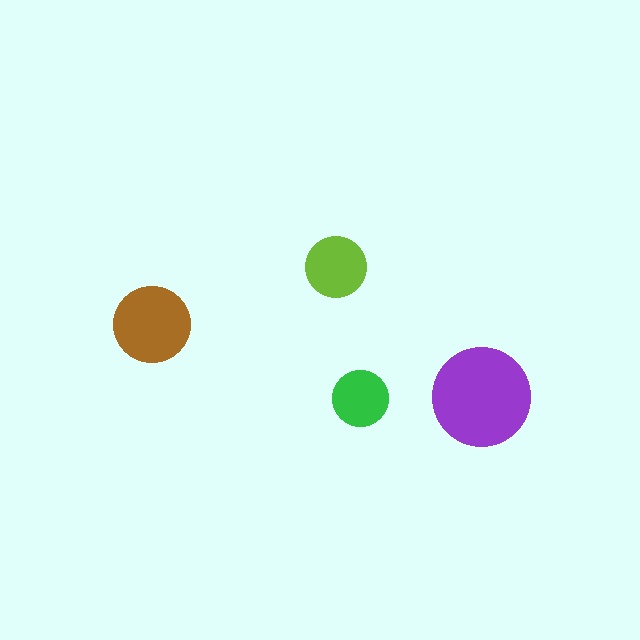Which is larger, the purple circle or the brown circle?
The purple one.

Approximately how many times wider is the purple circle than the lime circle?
About 1.5 times wider.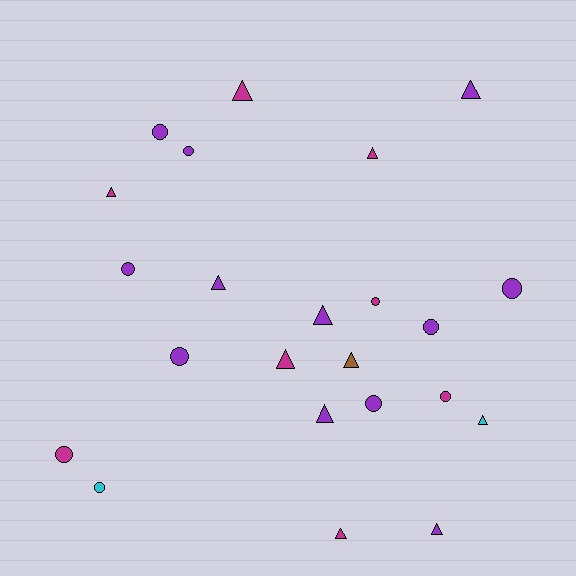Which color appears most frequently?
Purple, with 12 objects.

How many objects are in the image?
There are 23 objects.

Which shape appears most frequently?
Triangle, with 12 objects.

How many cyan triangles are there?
There is 1 cyan triangle.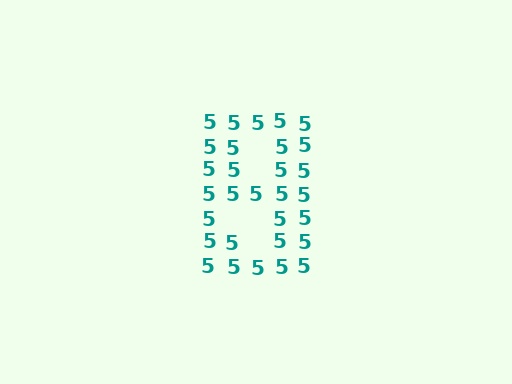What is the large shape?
The large shape is the digit 8.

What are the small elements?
The small elements are digit 5's.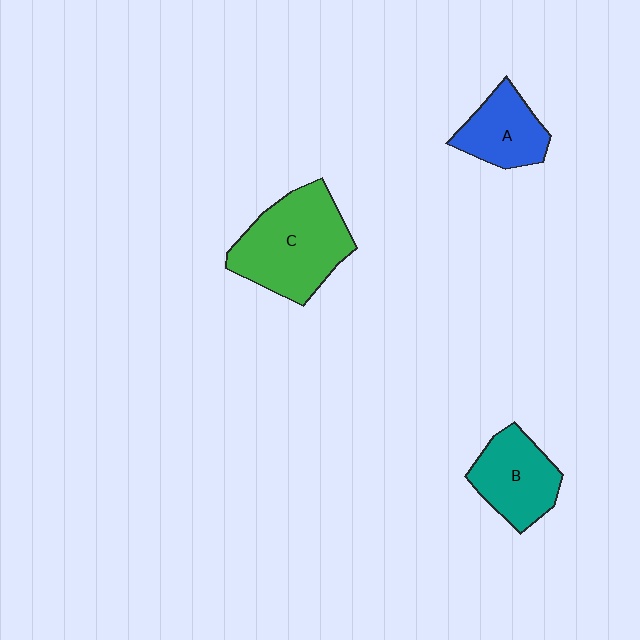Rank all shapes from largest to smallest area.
From largest to smallest: C (green), B (teal), A (blue).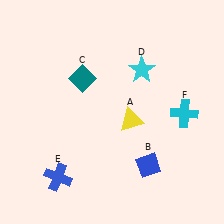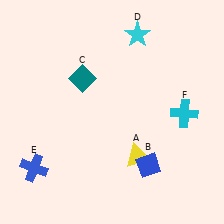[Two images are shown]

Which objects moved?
The objects that moved are: the yellow triangle (A), the cyan star (D), the blue cross (E).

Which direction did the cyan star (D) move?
The cyan star (D) moved up.